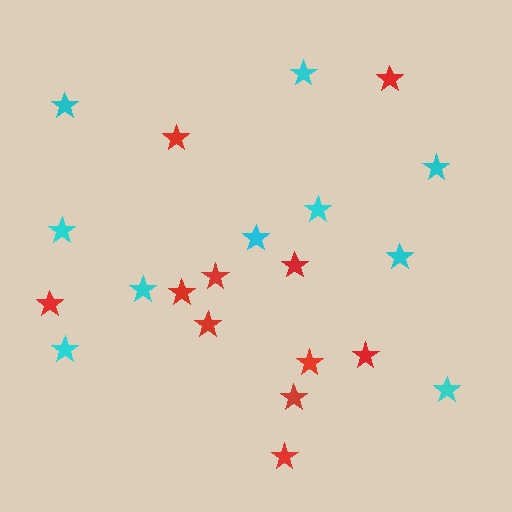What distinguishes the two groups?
There are 2 groups: one group of cyan stars (10) and one group of red stars (11).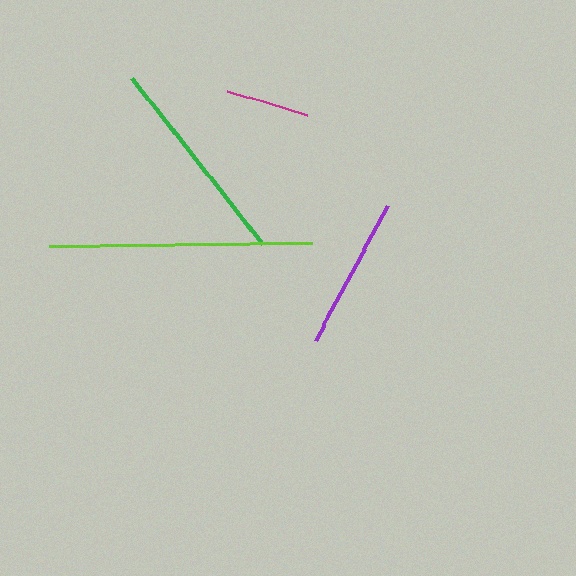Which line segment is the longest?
The lime line is the longest at approximately 262 pixels.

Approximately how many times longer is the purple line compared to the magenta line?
The purple line is approximately 1.8 times the length of the magenta line.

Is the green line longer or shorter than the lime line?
The lime line is longer than the green line.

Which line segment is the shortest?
The magenta line is the shortest at approximately 83 pixels.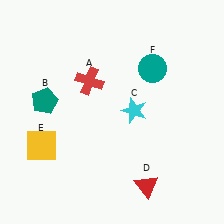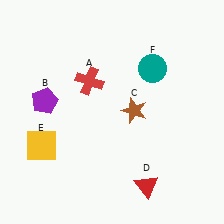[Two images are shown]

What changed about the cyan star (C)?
In Image 1, C is cyan. In Image 2, it changed to brown.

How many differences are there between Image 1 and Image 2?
There are 2 differences between the two images.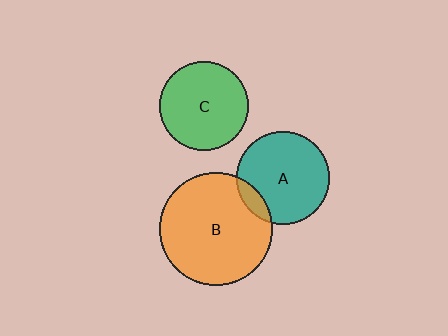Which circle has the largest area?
Circle B (orange).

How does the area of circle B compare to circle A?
Approximately 1.5 times.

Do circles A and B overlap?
Yes.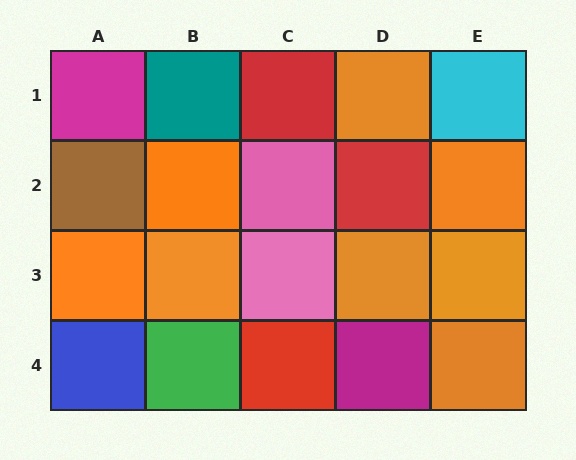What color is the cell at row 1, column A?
Magenta.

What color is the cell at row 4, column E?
Orange.